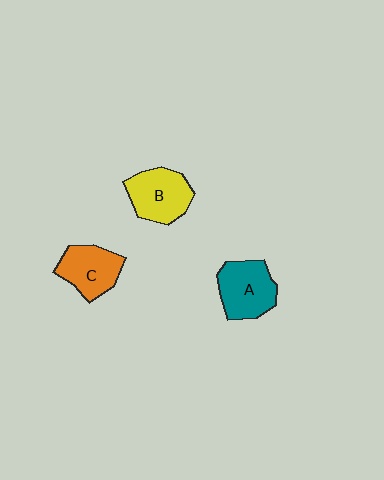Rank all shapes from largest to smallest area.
From largest to smallest: A (teal), B (yellow), C (orange).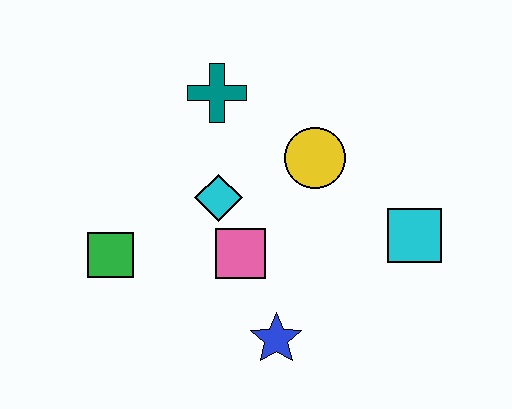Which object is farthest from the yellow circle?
The green square is farthest from the yellow circle.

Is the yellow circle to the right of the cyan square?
No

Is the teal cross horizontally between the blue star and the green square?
Yes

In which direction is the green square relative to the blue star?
The green square is to the left of the blue star.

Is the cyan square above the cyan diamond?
No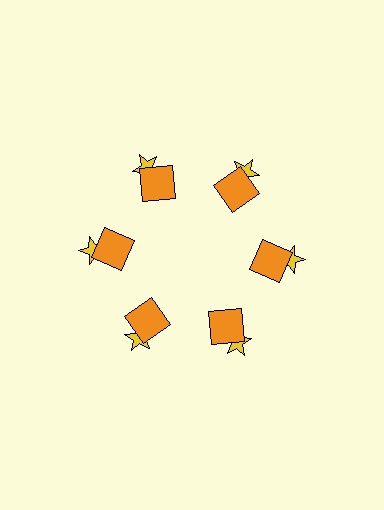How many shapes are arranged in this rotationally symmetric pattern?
There are 12 shapes, arranged in 6 groups of 2.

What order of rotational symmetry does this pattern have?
This pattern has 6-fold rotational symmetry.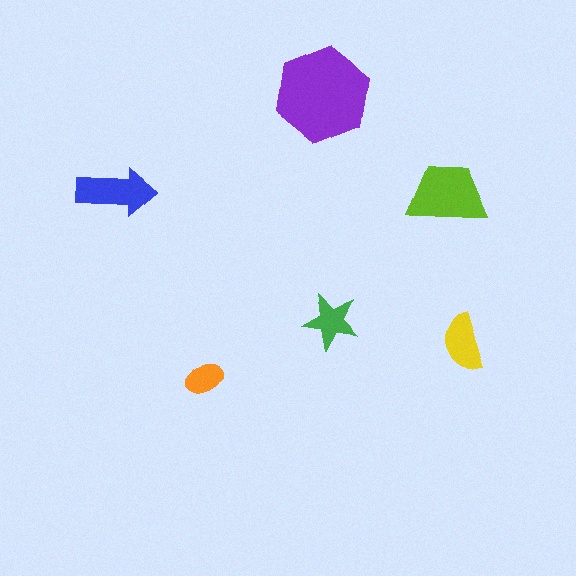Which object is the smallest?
The orange ellipse.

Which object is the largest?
The purple hexagon.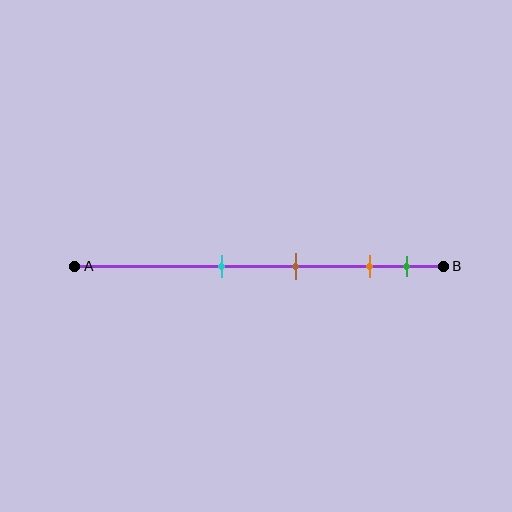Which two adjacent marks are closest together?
The orange and green marks are the closest adjacent pair.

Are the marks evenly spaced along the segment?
No, the marks are not evenly spaced.